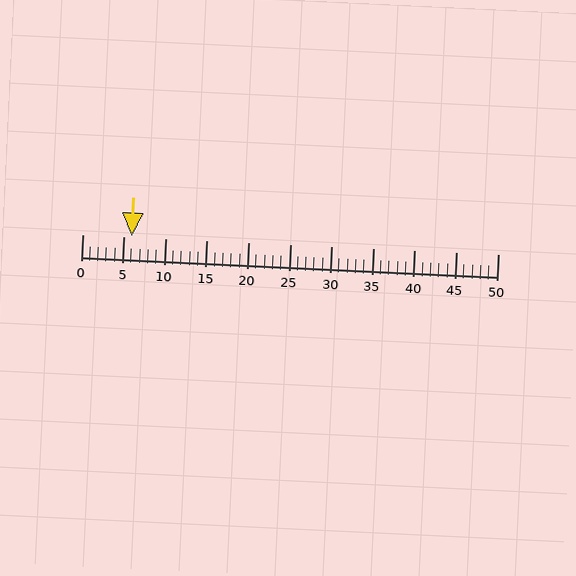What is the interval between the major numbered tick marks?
The major tick marks are spaced 5 units apart.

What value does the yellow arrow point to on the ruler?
The yellow arrow points to approximately 6.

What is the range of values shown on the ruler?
The ruler shows values from 0 to 50.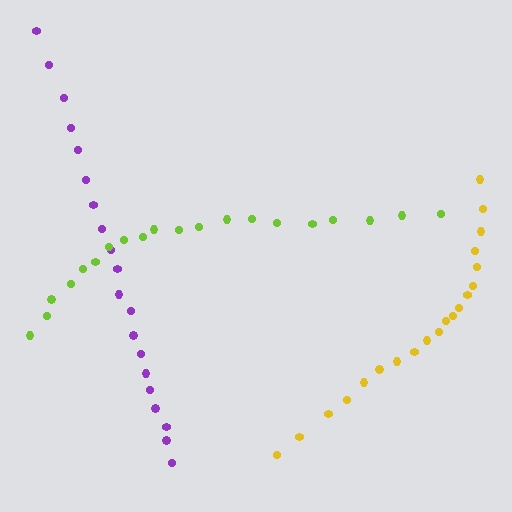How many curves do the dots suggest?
There are 3 distinct paths.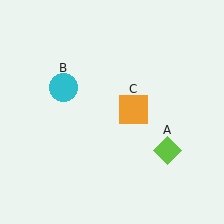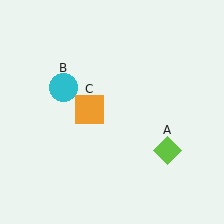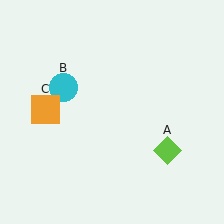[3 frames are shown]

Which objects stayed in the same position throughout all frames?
Lime diamond (object A) and cyan circle (object B) remained stationary.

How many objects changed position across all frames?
1 object changed position: orange square (object C).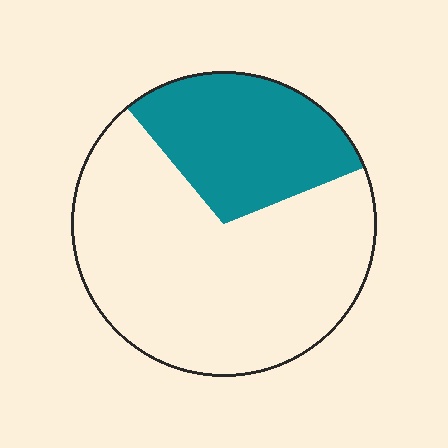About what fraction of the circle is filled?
About one third (1/3).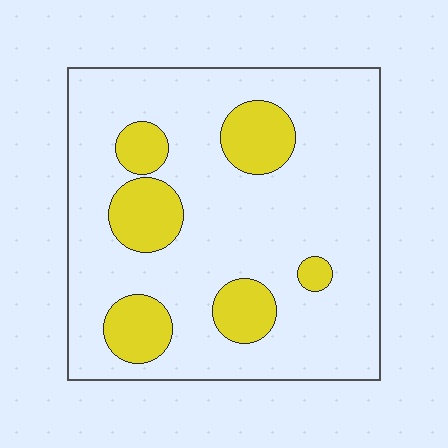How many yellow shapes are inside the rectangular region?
6.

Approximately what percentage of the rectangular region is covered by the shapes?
Approximately 20%.